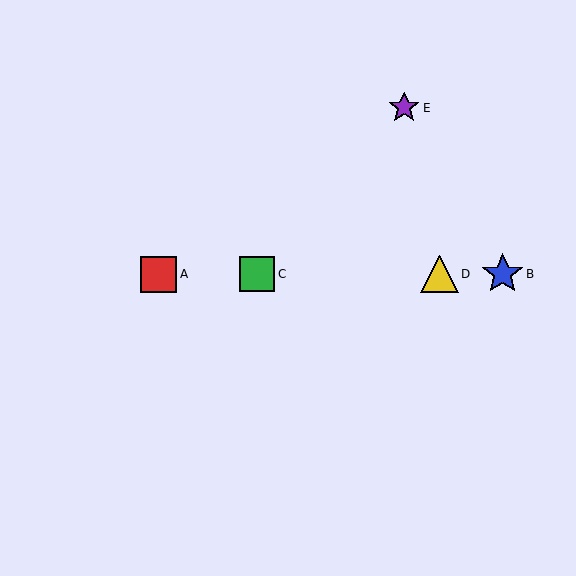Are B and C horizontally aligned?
Yes, both are at y≈274.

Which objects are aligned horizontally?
Objects A, B, C, D are aligned horizontally.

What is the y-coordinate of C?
Object C is at y≈274.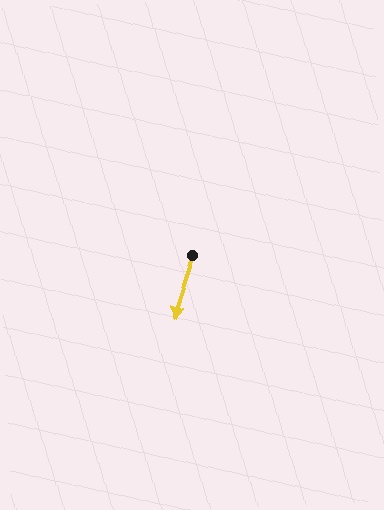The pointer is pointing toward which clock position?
Roughly 7 o'clock.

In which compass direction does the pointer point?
South.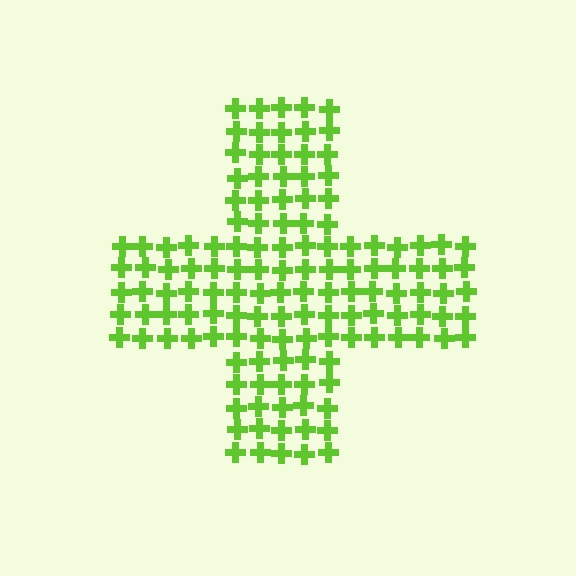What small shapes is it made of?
It is made of small crosses.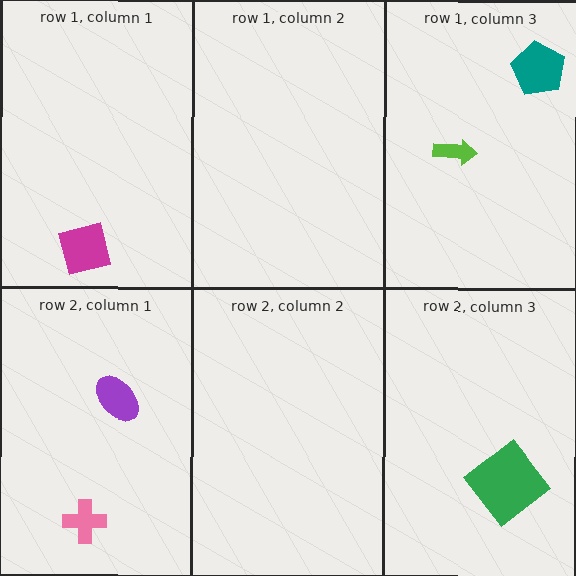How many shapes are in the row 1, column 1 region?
1.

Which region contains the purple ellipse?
The row 2, column 1 region.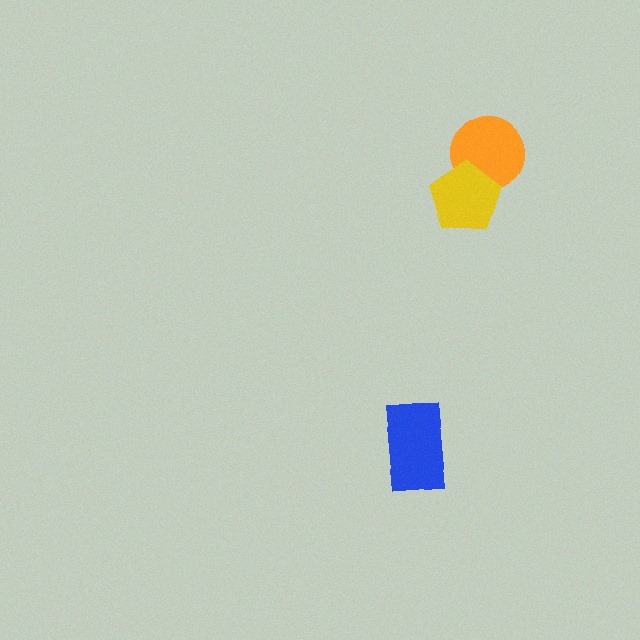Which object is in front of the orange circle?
The yellow pentagon is in front of the orange circle.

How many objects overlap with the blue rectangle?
0 objects overlap with the blue rectangle.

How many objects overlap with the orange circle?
1 object overlaps with the orange circle.